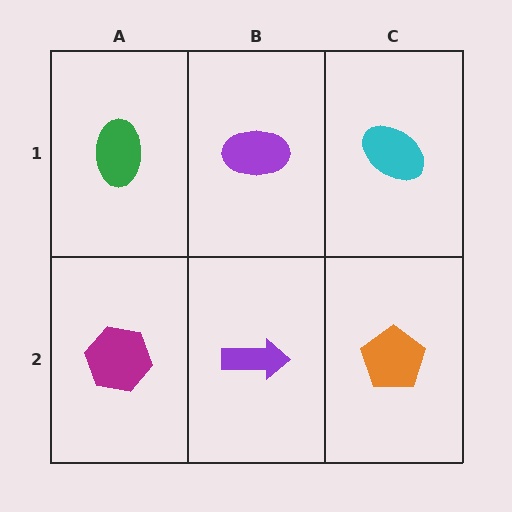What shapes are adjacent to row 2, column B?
A purple ellipse (row 1, column B), a magenta hexagon (row 2, column A), an orange pentagon (row 2, column C).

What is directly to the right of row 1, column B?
A cyan ellipse.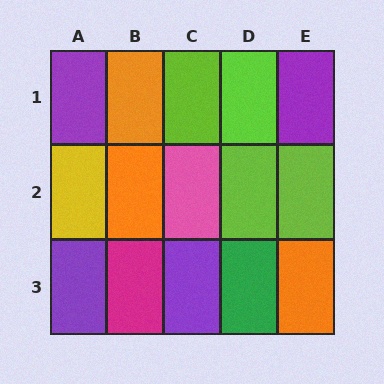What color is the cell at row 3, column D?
Green.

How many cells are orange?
3 cells are orange.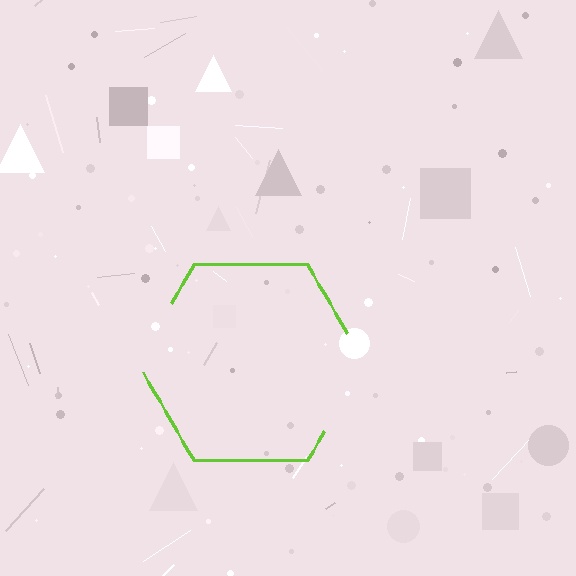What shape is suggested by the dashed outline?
The dashed outline suggests a hexagon.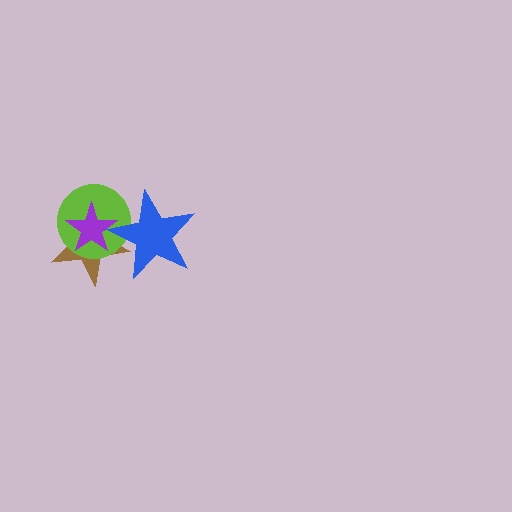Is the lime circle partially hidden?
Yes, it is partially covered by another shape.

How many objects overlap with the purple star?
3 objects overlap with the purple star.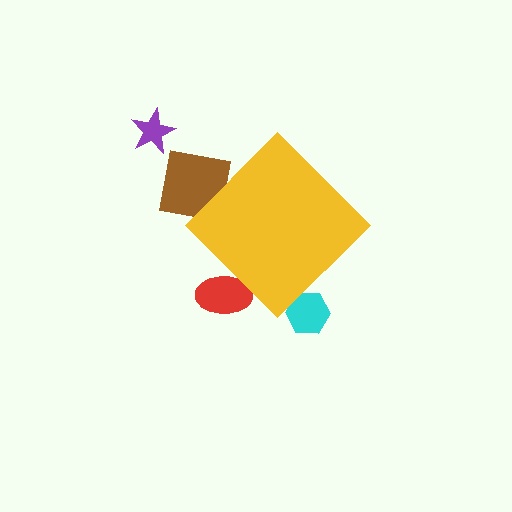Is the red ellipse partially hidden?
Yes, the red ellipse is partially hidden behind the yellow diamond.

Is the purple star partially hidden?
No, the purple star is fully visible.